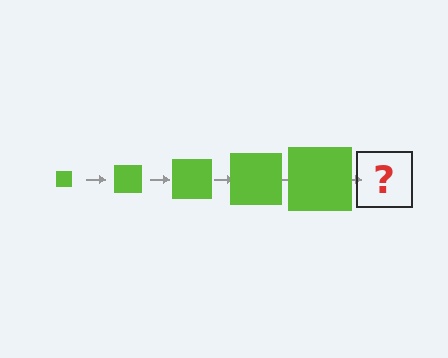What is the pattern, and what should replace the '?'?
The pattern is that the square gets progressively larger each step. The '?' should be a lime square, larger than the previous one.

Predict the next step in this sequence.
The next step is a lime square, larger than the previous one.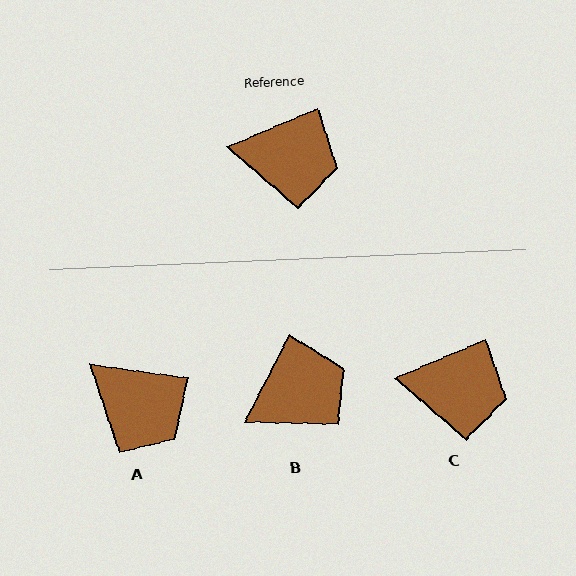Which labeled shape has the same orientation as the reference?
C.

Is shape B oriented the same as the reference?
No, it is off by about 40 degrees.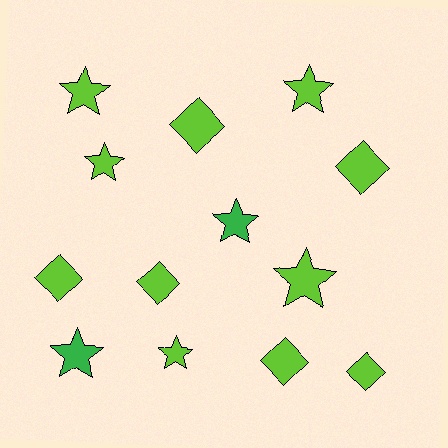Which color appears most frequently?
Lime, with 11 objects.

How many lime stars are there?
There are 5 lime stars.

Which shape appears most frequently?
Star, with 7 objects.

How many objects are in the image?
There are 13 objects.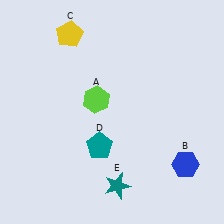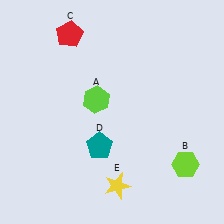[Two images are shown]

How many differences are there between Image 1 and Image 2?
There are 3 differences between the two images.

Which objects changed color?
B changed from blue to lime. C changed from yellow to red. E changed from teal to yellow.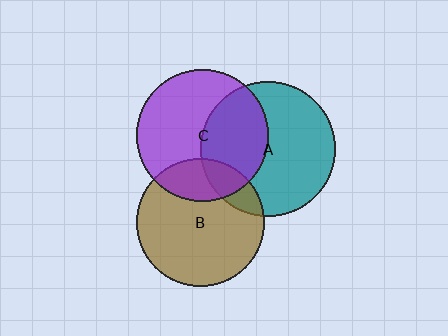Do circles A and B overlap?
Yes.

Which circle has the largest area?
Circle A (teal).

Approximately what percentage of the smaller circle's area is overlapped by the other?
Approximately 15%.